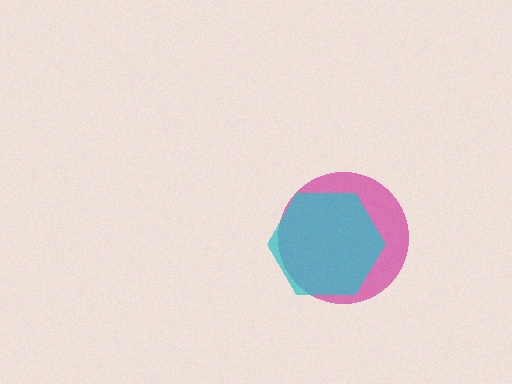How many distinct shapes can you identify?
There are 2 distinct shapes: a magenta circle, a cyan hexagon.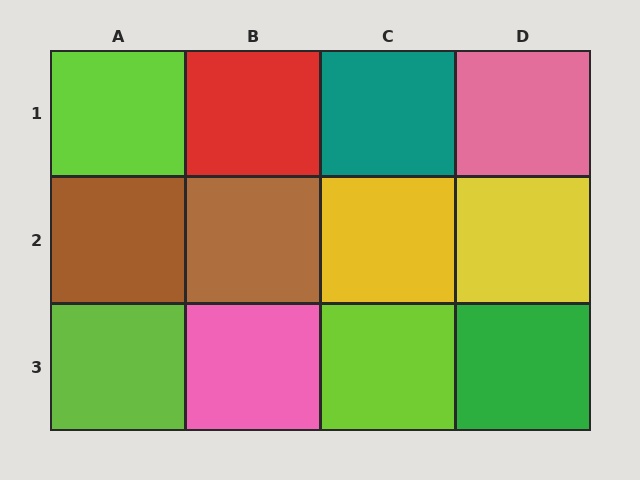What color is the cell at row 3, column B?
Pink.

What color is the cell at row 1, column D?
Pink.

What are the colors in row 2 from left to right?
Brown, brown, yellow, yellow.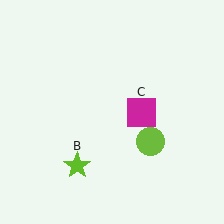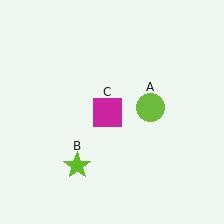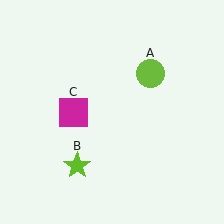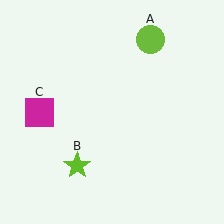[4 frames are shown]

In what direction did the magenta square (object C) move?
The magenta square (object C) moved left.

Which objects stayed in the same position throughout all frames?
Lime star (object B) remained stationary.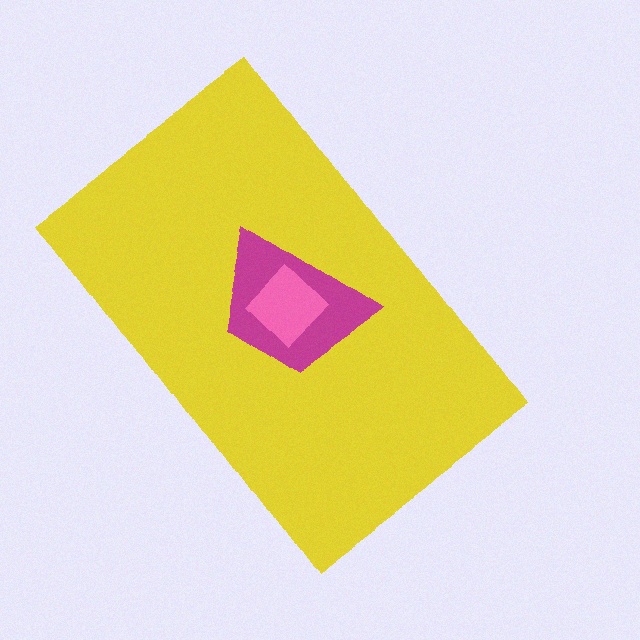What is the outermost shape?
The yellow rectangle.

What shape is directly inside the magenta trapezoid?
The pink diamond.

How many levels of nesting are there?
3.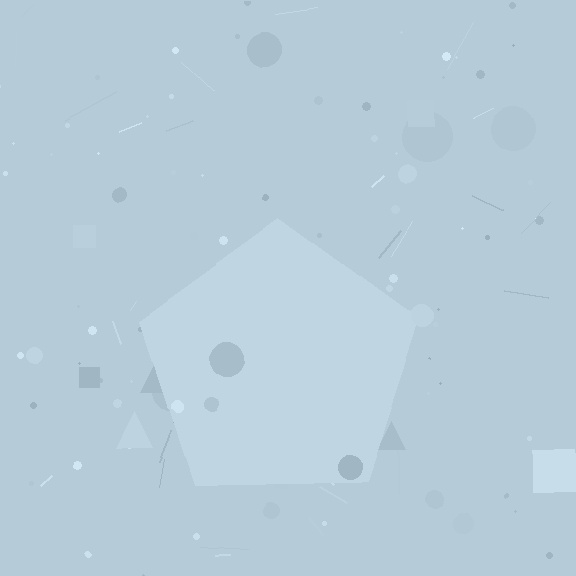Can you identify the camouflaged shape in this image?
The camouflaged shape is a pentagon.